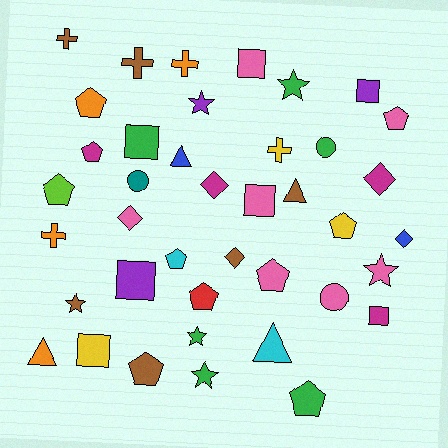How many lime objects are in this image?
There is 1 lime object.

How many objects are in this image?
There are 40 objects.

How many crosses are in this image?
There are 5 crosses.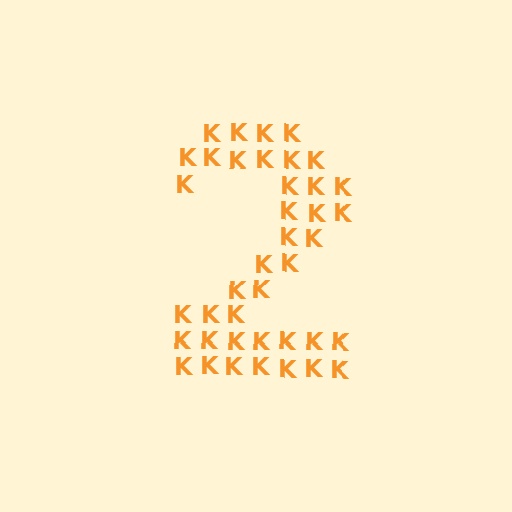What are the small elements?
The small elements are letter K's.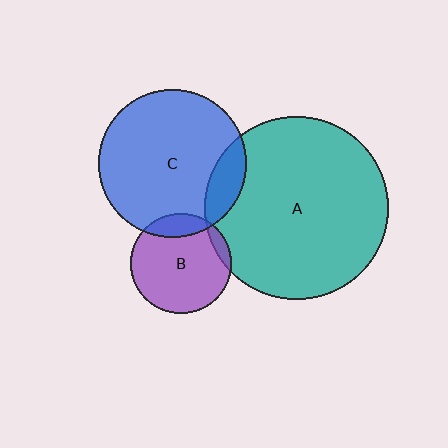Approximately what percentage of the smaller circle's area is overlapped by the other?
Approximately 15%.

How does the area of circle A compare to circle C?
Approximately 1.5 times.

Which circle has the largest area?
Circle A (teal).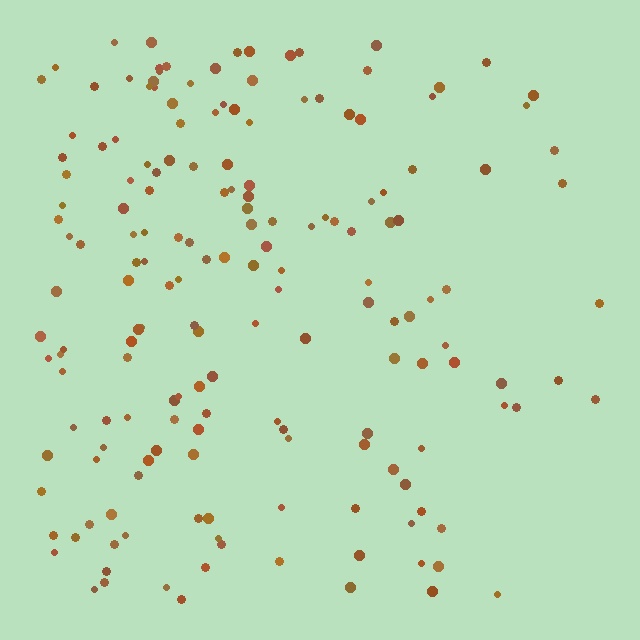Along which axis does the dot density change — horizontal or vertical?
Horizontal.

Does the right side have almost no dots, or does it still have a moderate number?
Still a moderate number, just noticeably fewer than the left.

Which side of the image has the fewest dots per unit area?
The right.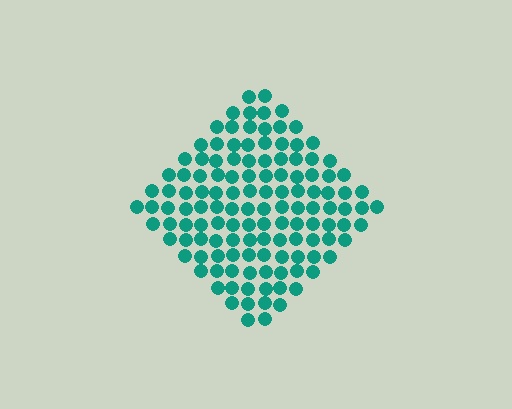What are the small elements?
The small elements are circles.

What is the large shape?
The large shape is a diamond.